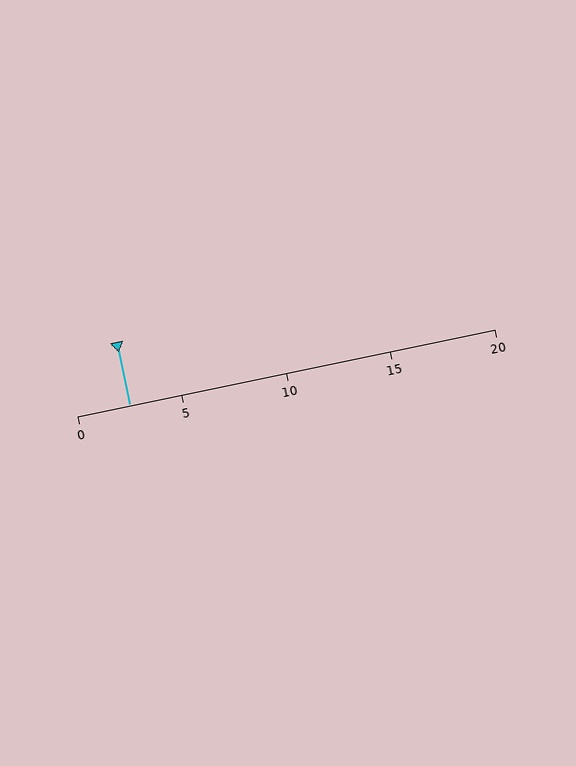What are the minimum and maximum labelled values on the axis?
The axis runs from 0 to 20.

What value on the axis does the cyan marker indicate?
The marker indicates approximately 2.5.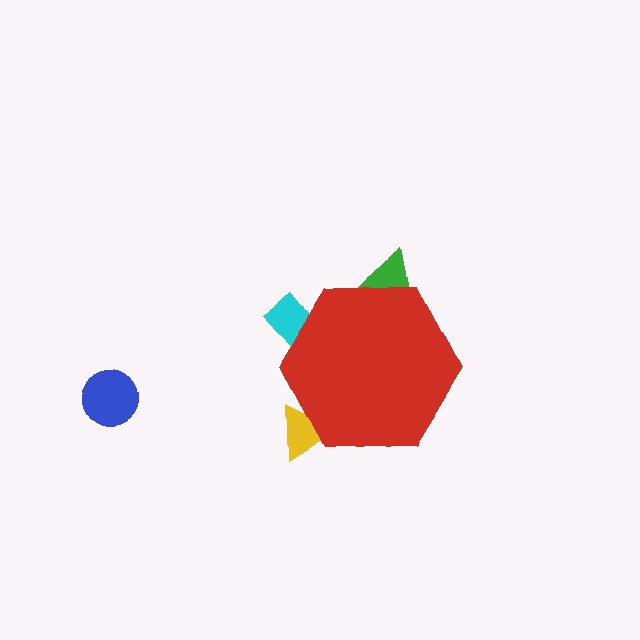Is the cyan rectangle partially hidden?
Yes, the cyan rectangle is partially hidden behind the red hexagon.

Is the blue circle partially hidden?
No, the blue circle is fully visible.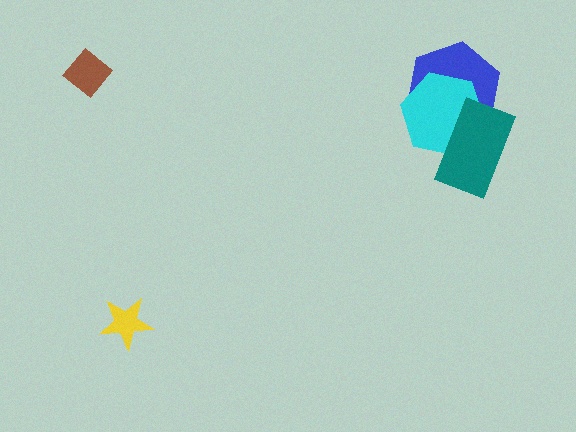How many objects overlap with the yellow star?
0 objects overlap with the yellow star.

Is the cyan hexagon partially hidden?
Yes, it is partially covered by another shape.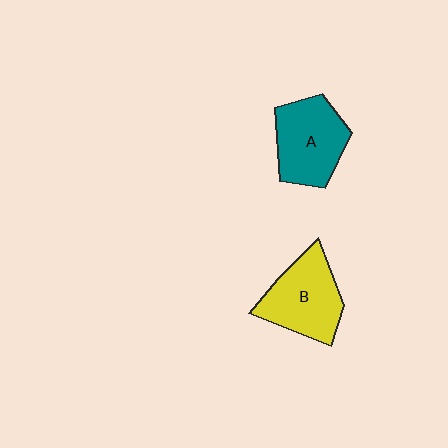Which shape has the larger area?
Shape B (yellow).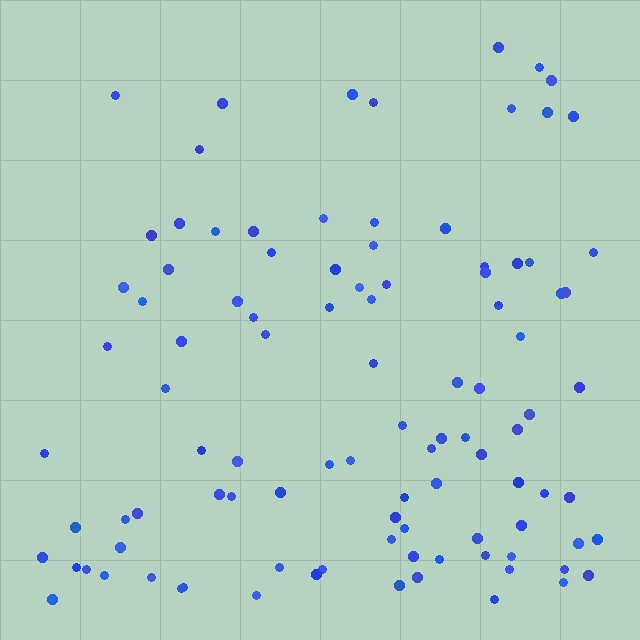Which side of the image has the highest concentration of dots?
The bottom.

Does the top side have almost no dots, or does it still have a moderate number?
Still a moderate number, just noticeably fewer than the bottom.